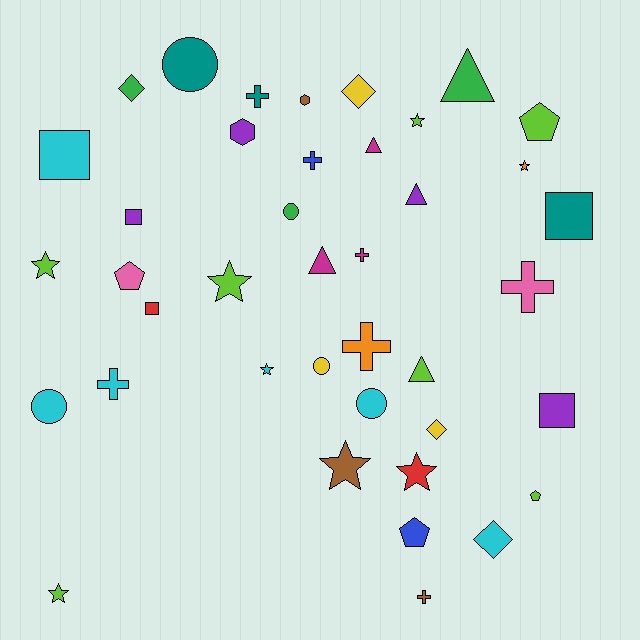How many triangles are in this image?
There are 5 triangles.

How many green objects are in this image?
There are 3 green objects.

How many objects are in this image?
There are 40 objects.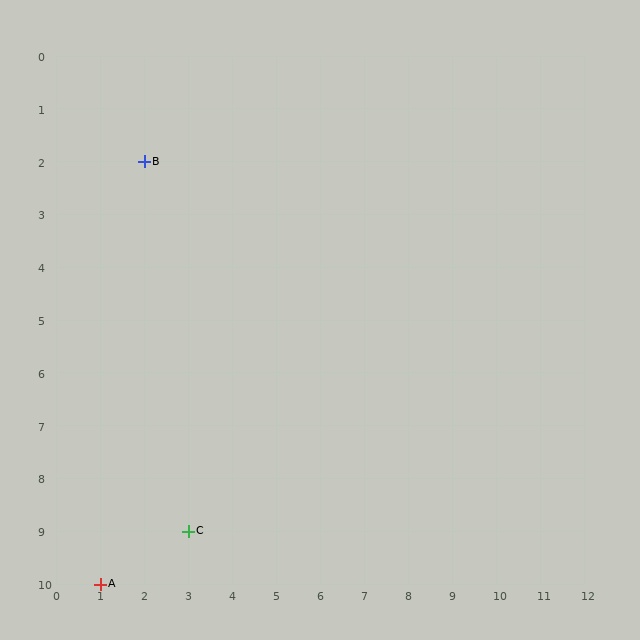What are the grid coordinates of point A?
Point A is at grid coordinates (1, 10).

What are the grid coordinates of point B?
Point B is at grid coordinates (2, 2).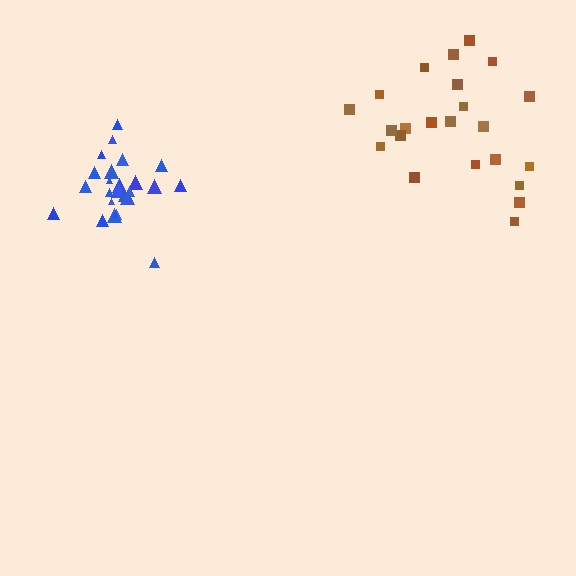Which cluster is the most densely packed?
Blue.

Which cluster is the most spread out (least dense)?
Brown.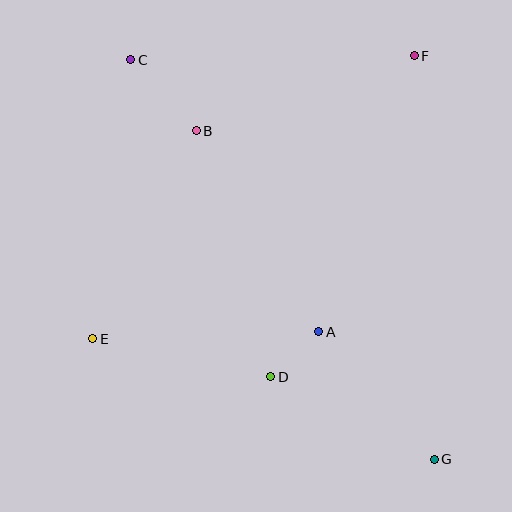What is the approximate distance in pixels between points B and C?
The distance between B and C is approximately 96 pixels.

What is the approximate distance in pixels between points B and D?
The distance between B and D is approximately 257 pixels.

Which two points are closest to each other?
Points A and D are closest to each other.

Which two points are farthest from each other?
Points C and G are farthest from each other.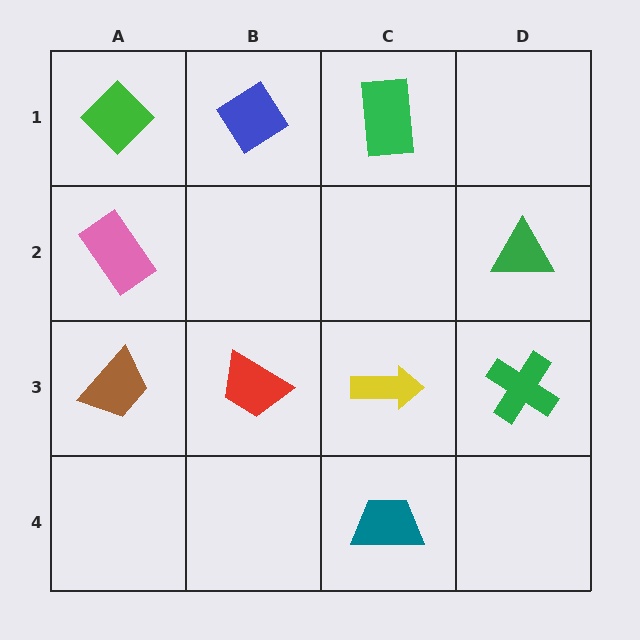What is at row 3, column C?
A yellow arrow.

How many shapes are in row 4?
1 shape.